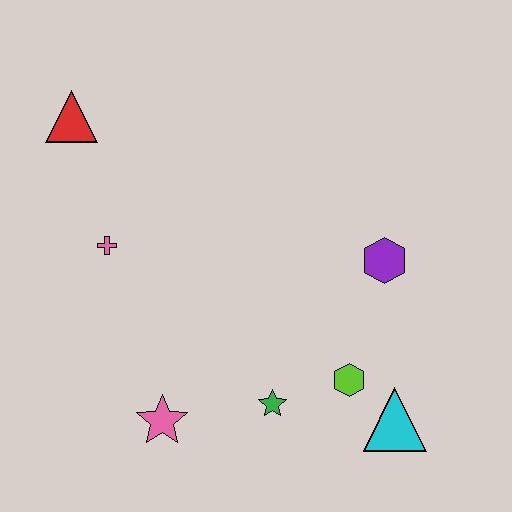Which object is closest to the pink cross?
The red triangle is closest to the pink cross.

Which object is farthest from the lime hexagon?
The red triangle is farthest from the lime hexagon.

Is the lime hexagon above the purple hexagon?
No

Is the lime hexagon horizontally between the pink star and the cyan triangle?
Yes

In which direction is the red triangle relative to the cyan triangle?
The red triangle is to the left of the cyan triangle.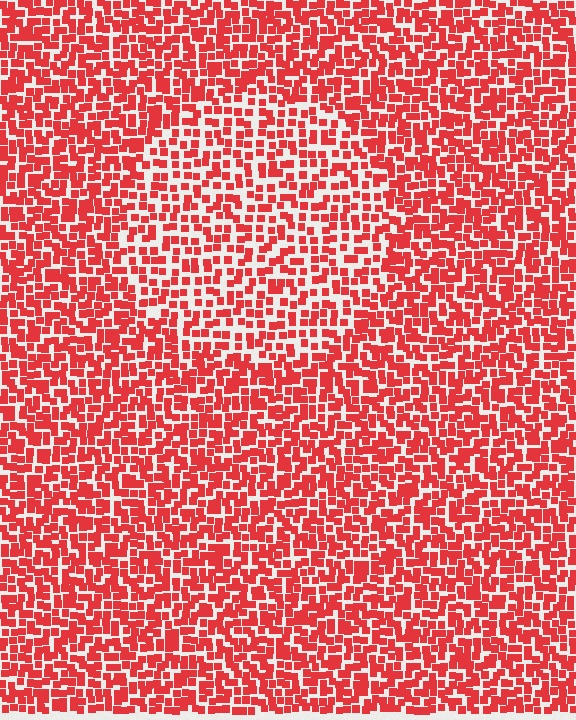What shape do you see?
I see a circle.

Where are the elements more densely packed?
The elements are more densely packed outside the circle boundary.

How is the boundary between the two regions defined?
The boundary is defined by a change in element density (approximately 1.5x ratio). All elements are the same color, size, and shape.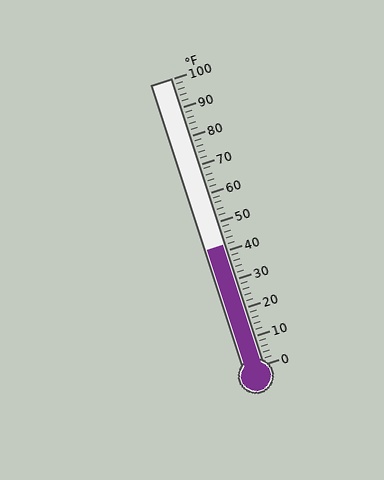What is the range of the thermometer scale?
The thermometer scale ranges from 0°F to 100°F.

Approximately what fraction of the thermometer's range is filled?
The thermometer is filled to approximately 40% of its range.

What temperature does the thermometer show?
The thermometer shows approximately 42°F.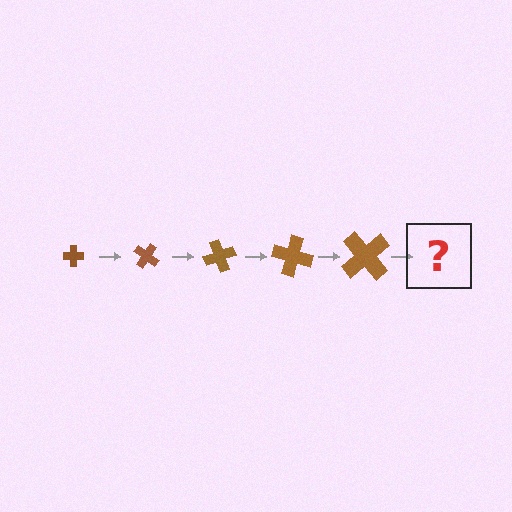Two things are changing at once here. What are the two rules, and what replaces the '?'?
The two rules are that the cross grows larger each step and it rotates 35 degrees each step. The '?' should be a cross, larger than the previous one and rotated 175 degrees from the start.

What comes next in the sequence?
The next element should be a cross, larger than the previous one and rotated 175 degrees from the start.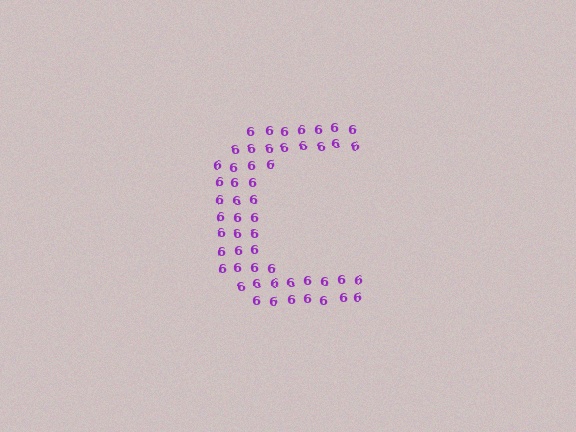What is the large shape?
The large shape is the letter C.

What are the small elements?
The small elements are digit 6's.